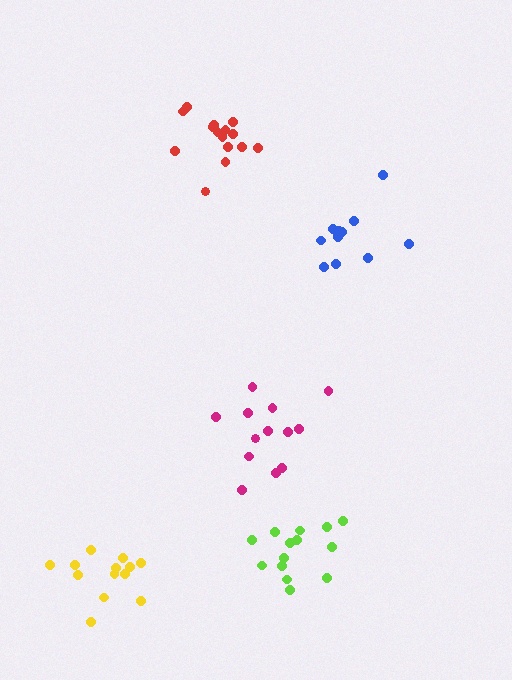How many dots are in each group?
Group 1: 13 dots, Group 2: 12 dots, Group 3: 14 dots, Group 4: 13 dots, Group 5: 15 dots (67 total).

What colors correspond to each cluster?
The clusters are colored: magenta, blue, lime, yellow, red.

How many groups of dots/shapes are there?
There are 5 groups.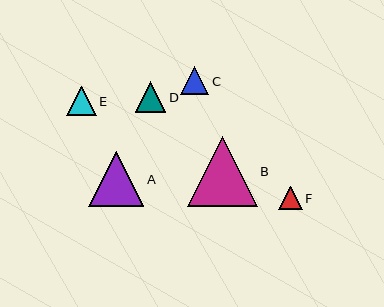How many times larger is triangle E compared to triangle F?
Triangle E is approximately 1.2 times the size of triangle F.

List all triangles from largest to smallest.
From largest to smallest: B, A, D, E, C, F.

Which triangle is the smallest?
Triangle F is the smallest with a size of approximately 24 pixels.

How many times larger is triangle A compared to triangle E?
Triangle A is approximately 1.9 times the size of triangle E.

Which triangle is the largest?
Triangle B is the largest with a size of approximately 70 pixels.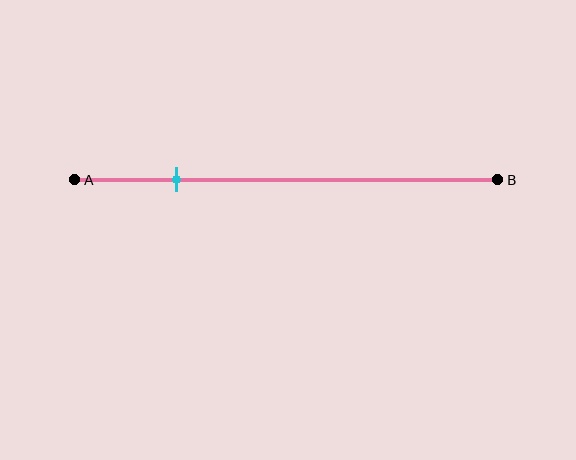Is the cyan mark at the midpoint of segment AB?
No, the mark is at about 25% from A, not at the 50% midpoint.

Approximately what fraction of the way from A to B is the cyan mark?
The cyan mark is approximately 25% of the way from A to B.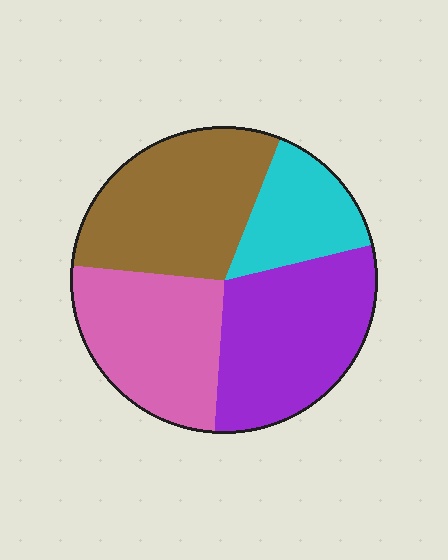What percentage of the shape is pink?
Pink covers about 25% of the shape.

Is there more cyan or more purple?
Purple.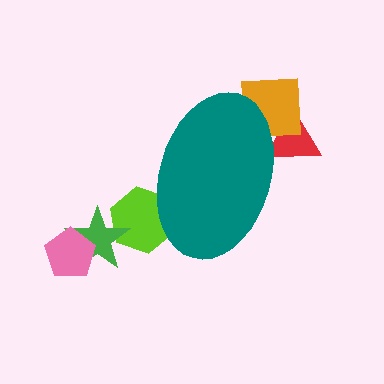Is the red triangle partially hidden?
Yes, the red triangle is partially hidden behind the teal ellipse.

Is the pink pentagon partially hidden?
No, the pink pentagon is fully visible.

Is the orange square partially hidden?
Yes, the orange square is partially hidden behind the teal ellipse.